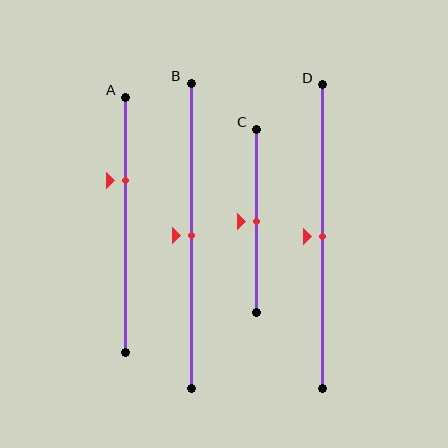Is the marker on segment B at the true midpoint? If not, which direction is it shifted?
Yes, the marker on segment B is at the true midpoint.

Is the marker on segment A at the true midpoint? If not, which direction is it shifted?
No, the marker on segment A is shifted upward by about 18% of the segment length.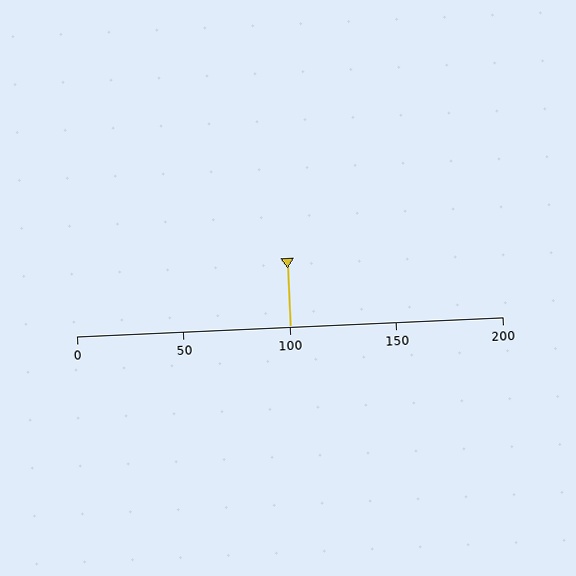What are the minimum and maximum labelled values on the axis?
The axis runs from 0 to 200.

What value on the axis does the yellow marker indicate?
The marker indicates approximately 100.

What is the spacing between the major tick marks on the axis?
The major ticks are spaced 50 apart.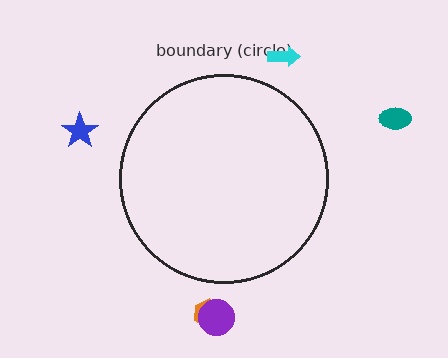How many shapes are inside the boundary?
0 inside, 5 outside.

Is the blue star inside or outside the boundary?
Outside.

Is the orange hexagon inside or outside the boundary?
Outside.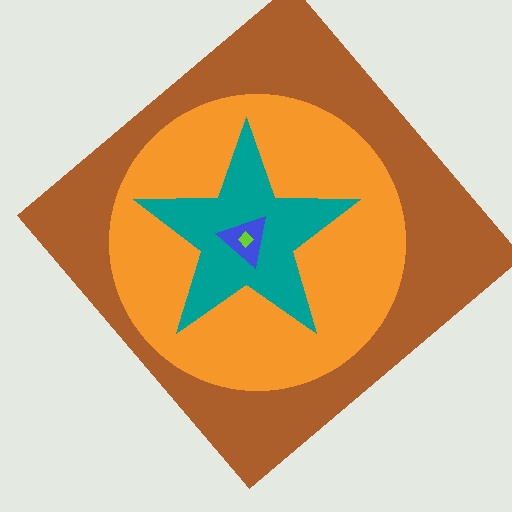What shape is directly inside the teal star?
The blue triangle.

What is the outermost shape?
The brown diamond.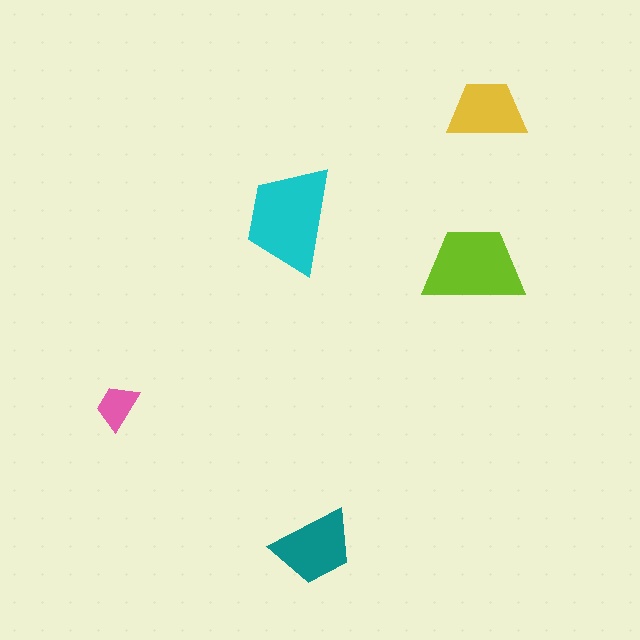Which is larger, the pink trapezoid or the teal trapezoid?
The teal one.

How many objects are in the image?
There are 5 objects in the image.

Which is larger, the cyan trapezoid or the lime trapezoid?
The cyan one.